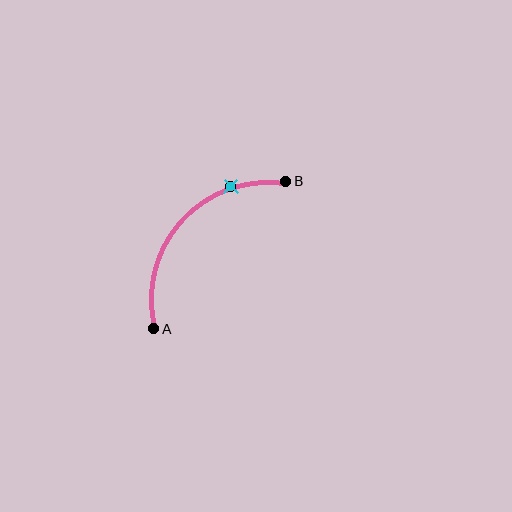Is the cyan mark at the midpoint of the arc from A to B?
No. The cyan mark lies on the arc but is closer to endpoint B. The arc midpoint would be at the point on the curve equidistant along the arc from both A and B.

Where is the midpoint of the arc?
The arc midpoint is the point on the curve farthest from the straight line joining A and B. It sits above and to the left of that line.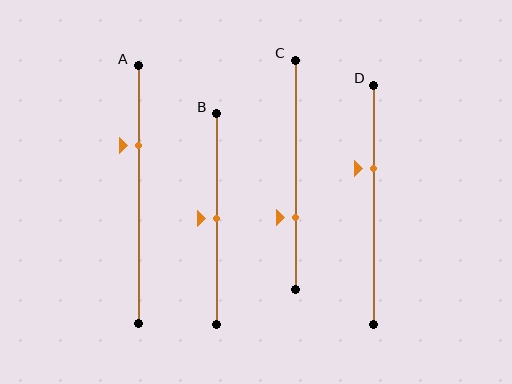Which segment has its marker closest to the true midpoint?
Segment B has its marker closest to the true midpoint.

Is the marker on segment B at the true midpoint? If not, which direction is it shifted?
Yes, the marker on segment B is at the true midpoint.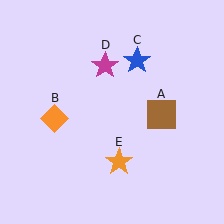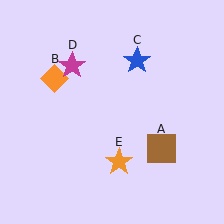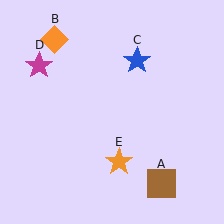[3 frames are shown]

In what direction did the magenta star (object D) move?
The magenta star (object D) moved left.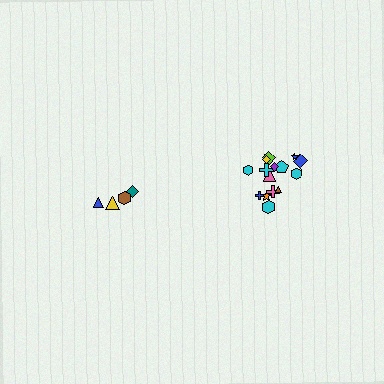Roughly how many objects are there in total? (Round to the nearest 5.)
Roughly 20 objects in total.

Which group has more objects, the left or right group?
The right group.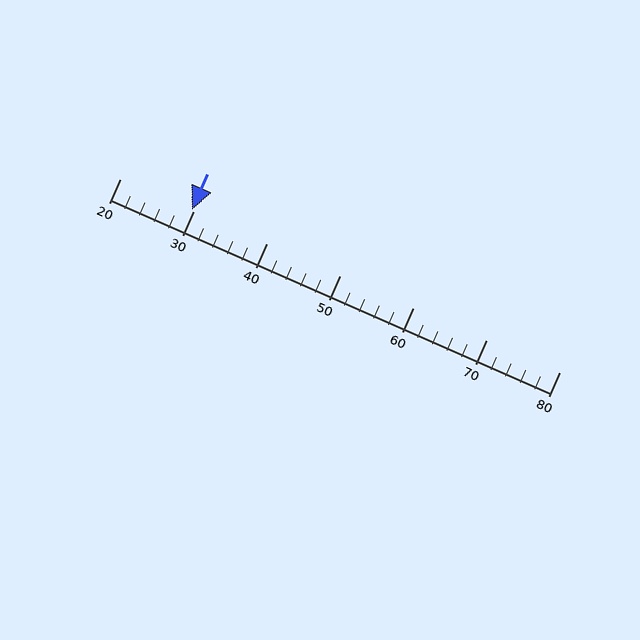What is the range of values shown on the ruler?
The ruler shows values from 20 to 80.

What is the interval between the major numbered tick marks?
The major tick marks are spaced 10 units apart.